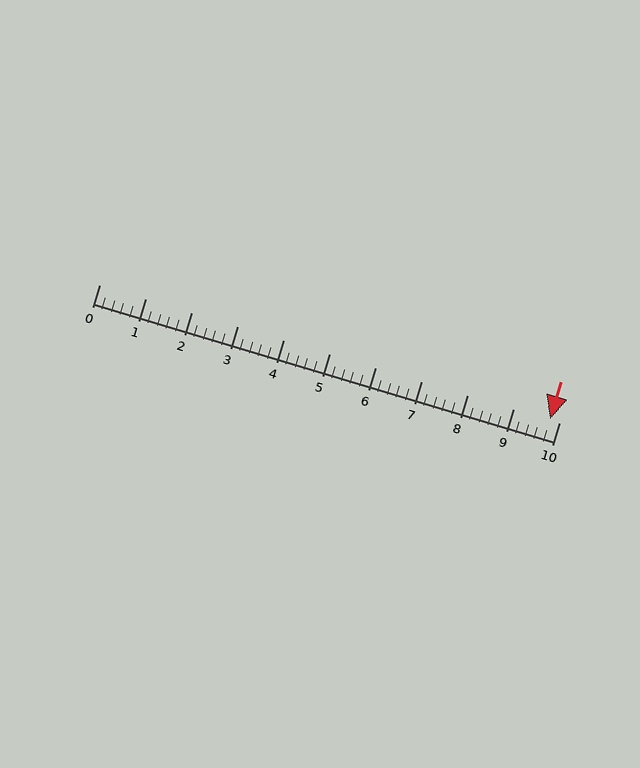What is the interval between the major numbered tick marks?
The major tick marks are spaced 1 units apart.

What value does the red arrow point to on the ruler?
The red arrow points to approximately 9.8.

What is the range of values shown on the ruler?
The ruler shows values from 0 to 10.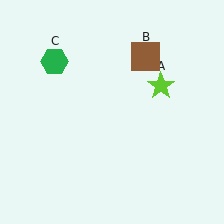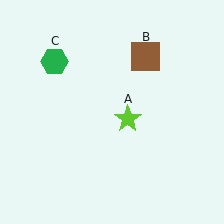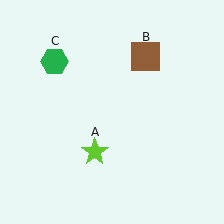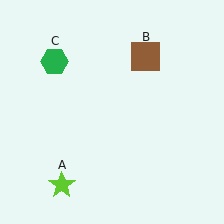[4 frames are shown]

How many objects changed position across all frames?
1 object changed position: lime star (object A).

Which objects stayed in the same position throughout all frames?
Brown square (object B) and green hexagon (object C) remained stationary.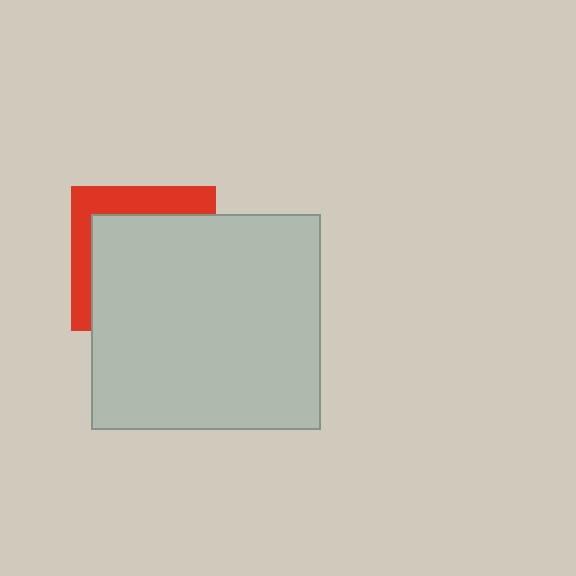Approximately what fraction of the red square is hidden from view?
Roughly 70% of the red square is hidden behind the light gray rectangle.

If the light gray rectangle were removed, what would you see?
You would see the complete red square.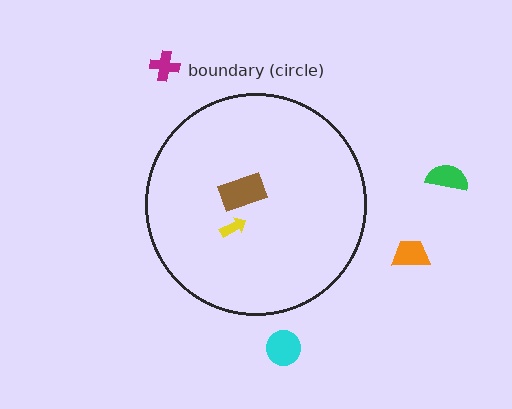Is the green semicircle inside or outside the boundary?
Outside.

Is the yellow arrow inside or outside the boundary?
Inside.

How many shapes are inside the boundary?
2 inside, 4 outside.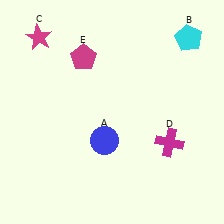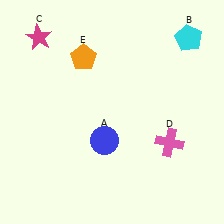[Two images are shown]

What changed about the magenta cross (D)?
In Image 1, D is magenta. In Image 2, it changed to pink.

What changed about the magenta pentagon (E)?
In Image 1, E is magenta. In Image 2, it changed to orange.